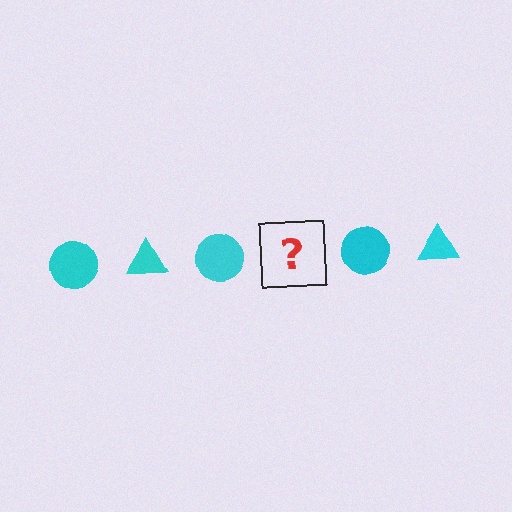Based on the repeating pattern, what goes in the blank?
The blank should be a cyan triangle.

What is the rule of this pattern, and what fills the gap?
The rule is that the pattern cycles through circle, triangle shapes in cyan. The gap should be filled with a cyan triangle.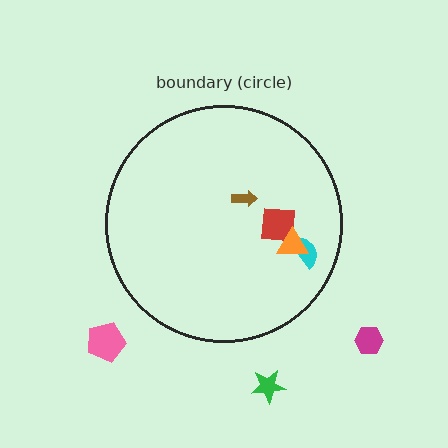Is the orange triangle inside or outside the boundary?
Inside.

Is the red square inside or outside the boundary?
Inside.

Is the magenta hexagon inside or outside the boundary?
Outside.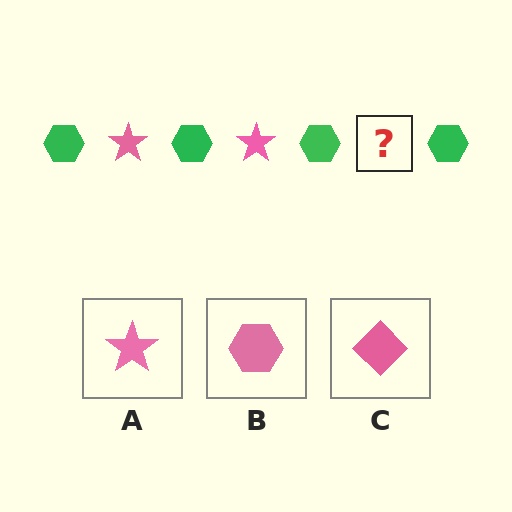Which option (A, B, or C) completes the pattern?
A.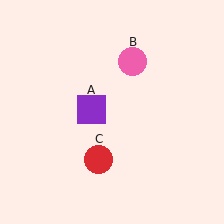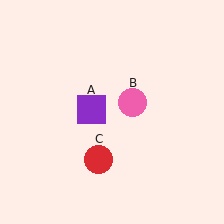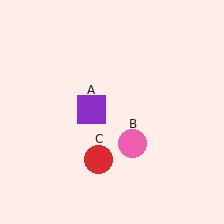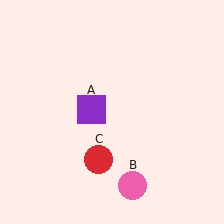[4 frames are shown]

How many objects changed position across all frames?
1 object changed position: pink circle (object B).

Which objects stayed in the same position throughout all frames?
Purple square (object A) and red circle (object C) remained stationary.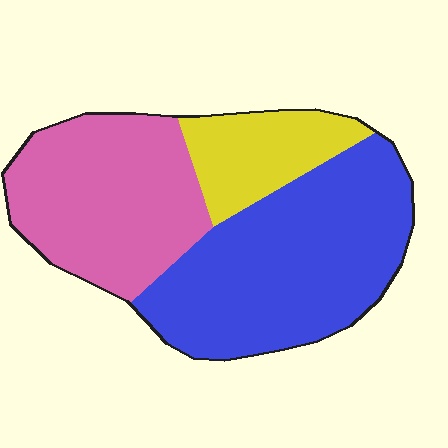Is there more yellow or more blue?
Blue.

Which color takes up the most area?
Blue, at roughly 50%.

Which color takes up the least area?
Yellow, at roughly 15%.